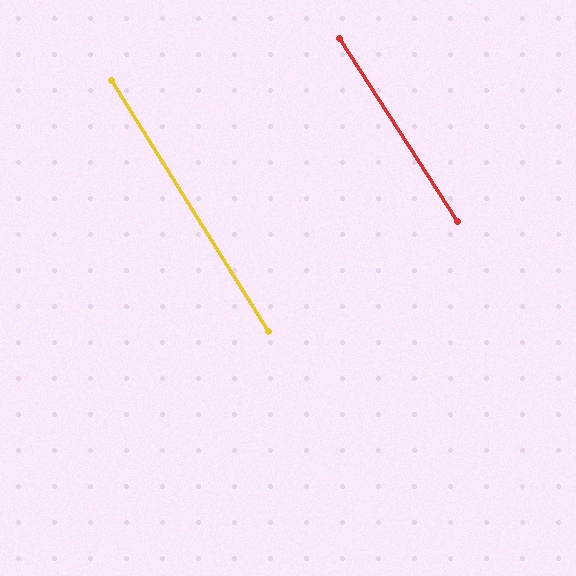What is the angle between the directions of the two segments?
Approximately 1 degree.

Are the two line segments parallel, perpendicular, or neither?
Parallel — their directions differ by only 0.9°.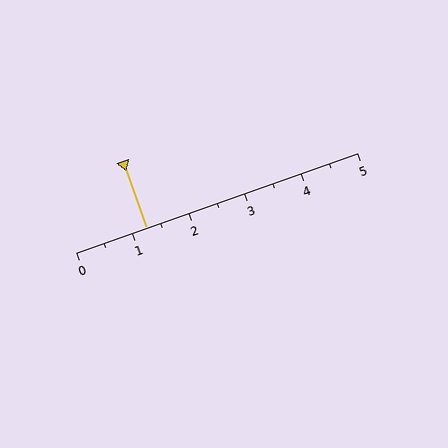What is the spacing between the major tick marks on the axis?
The major ticks are spaced 1 apart.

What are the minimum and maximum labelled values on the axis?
The axis runs from 0 to 5.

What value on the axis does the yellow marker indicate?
The marker indicates approximately 1.2.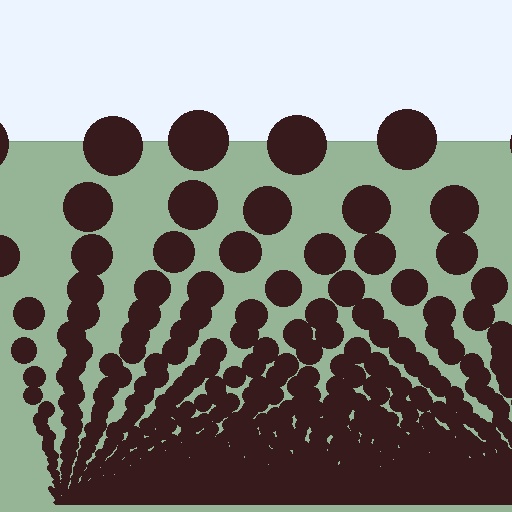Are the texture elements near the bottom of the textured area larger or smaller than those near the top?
Smaller. The gradient is inverted — elements near the bottom are smaller and denser.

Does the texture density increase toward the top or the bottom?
Density increases toward the bottom.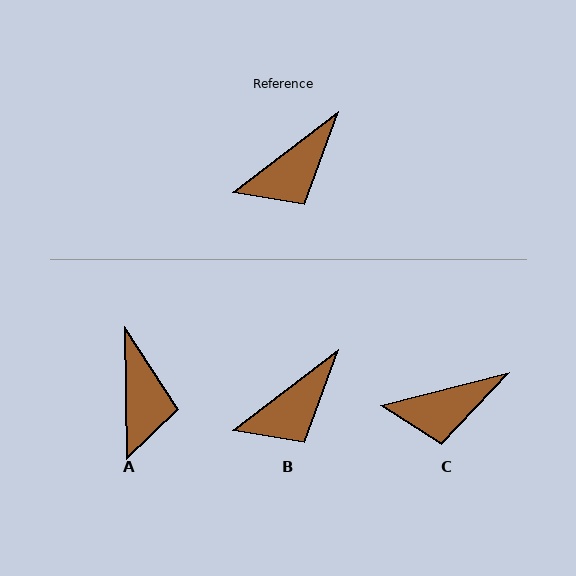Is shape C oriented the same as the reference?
No, it is off by about 23 degrees.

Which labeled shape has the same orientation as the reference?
B.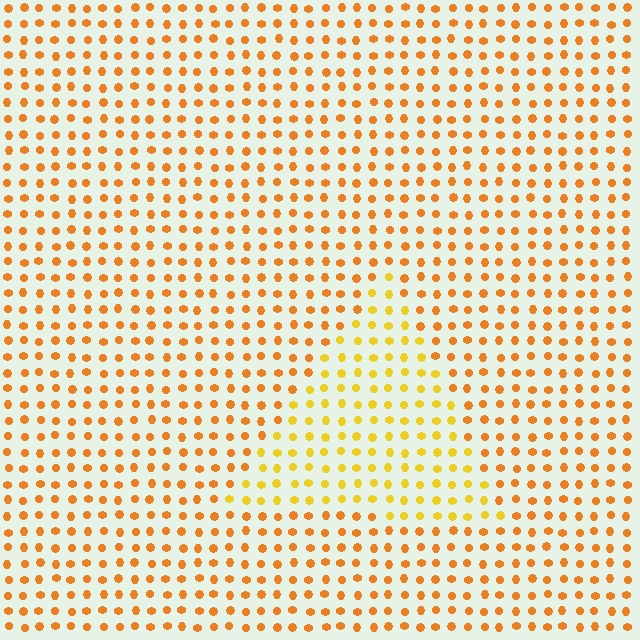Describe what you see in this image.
The image is filled with small orange elements in a uniform arrangement. A triangle-shaped region is visible where the elements are tinted to a slightly different hue, forming a subtle color boundary.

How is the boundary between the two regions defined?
The boundary is defined purely by a slight shift in hue (about 24 degrees). Spacing, size, and orientation are identical on both sides.